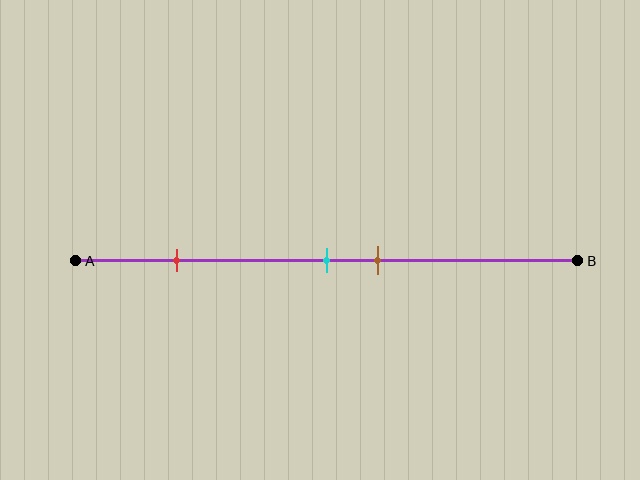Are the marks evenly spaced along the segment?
No, the marks are not evenly spaced.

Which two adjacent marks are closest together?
The cyan and brown marks are the closest adjacent pair.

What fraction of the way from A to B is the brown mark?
The brown mark is approximately 60% (0.6) of the way from A to B.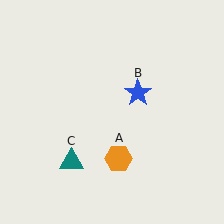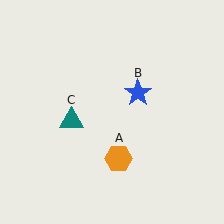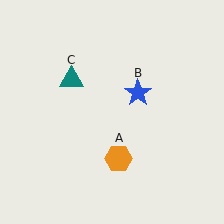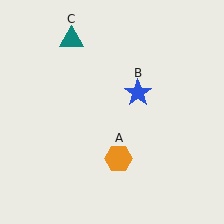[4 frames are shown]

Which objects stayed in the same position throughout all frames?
Orange hexagon (object A) and blue star (object B) remained stationary.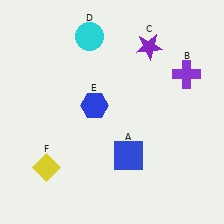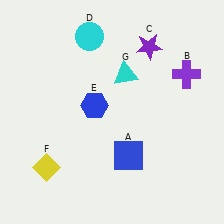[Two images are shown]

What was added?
A cyan triangle (G) was added in Image 2.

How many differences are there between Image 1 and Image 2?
There is 1 difference between the two images.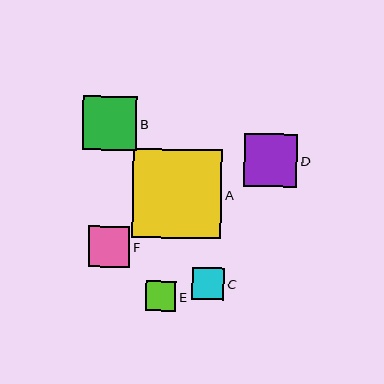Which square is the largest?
Square A is the largest with a size of approximately 89 pixels.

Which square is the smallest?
Square E is the smallest with a size of approximately 31 pixels.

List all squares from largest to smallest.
From largest to smallest: A, B, D, F, C, E.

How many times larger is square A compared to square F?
Square A is approximately 2.2 times the size of square F.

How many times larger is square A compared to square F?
Square A is approximately 2.2 times the size of square F.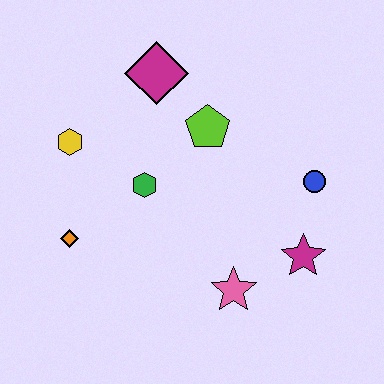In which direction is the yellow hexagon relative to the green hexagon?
The yellow hexagon is to the left of the green hexagon.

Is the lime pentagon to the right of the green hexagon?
Yes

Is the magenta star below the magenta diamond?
Yes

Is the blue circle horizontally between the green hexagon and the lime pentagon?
No